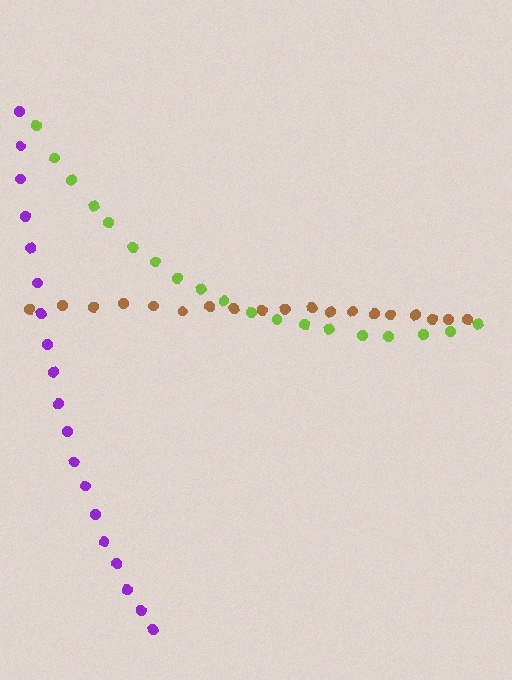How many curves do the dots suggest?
There are 3 distinct paths.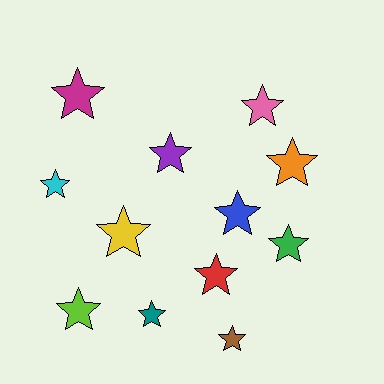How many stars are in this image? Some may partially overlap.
There are 12 stars.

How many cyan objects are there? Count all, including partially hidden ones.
There is 1 cyan object.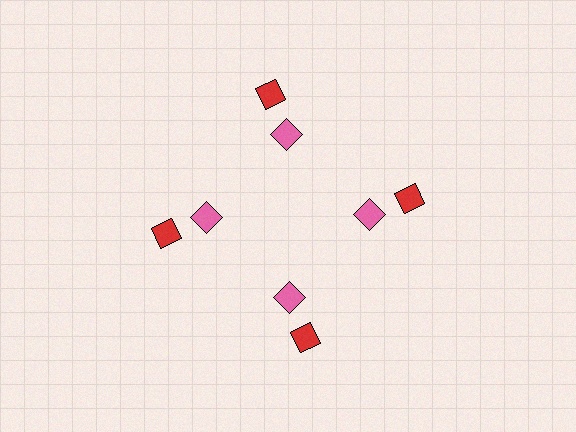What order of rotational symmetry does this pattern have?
This pattern has 4-fold rotational symmetry.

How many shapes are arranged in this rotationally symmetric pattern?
There are 8 shapes, arranged in 4 groups of 2.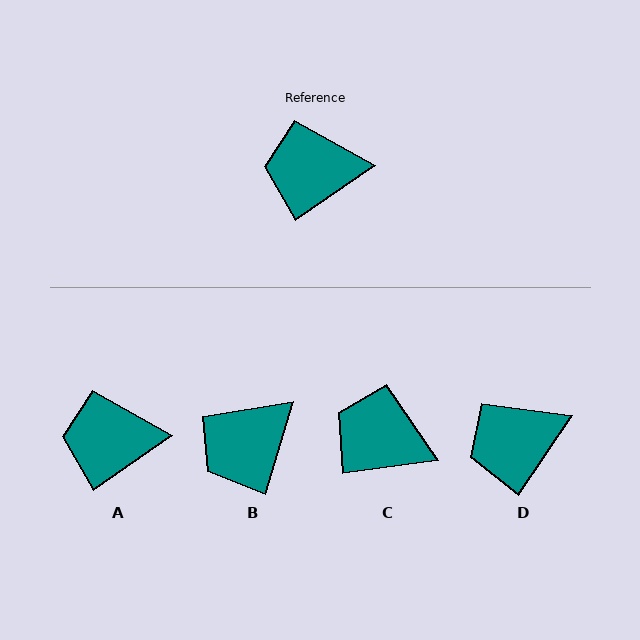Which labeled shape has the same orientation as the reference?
A.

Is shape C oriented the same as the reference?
No, it is off by about 27 degrees.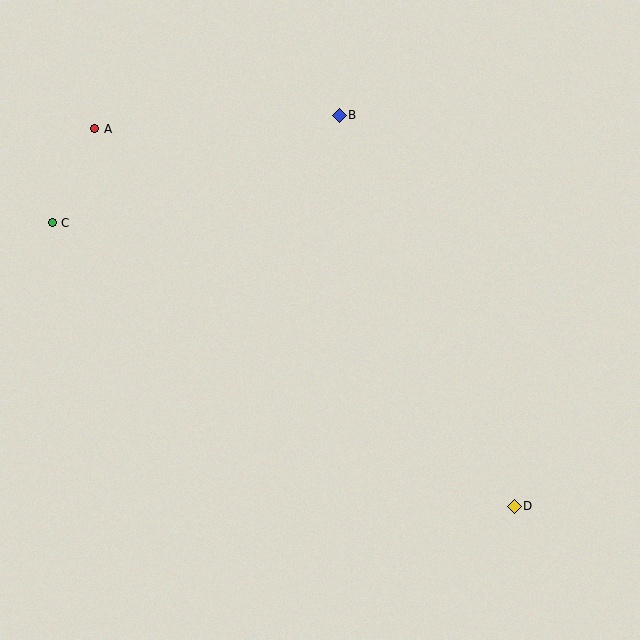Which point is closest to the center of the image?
Point B at (339, 115) is closest to the center.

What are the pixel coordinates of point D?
Point D is at (514, 506).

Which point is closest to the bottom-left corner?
Point C is closest to the bottom-left corner.